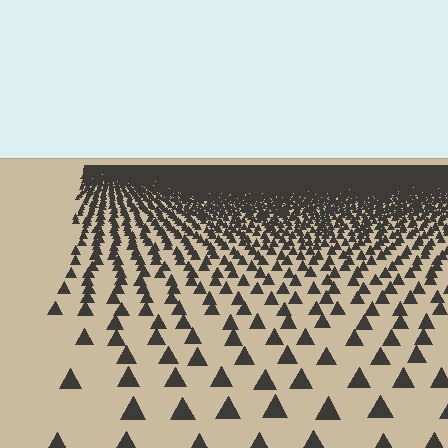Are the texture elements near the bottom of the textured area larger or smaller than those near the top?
Larger. Near the bottom, elements are closer to the viewer and appear at a bigger on-screen size.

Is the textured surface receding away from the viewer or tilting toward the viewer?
The surface is receding away from the viewer. Texture elements get smaller and denser toward the top.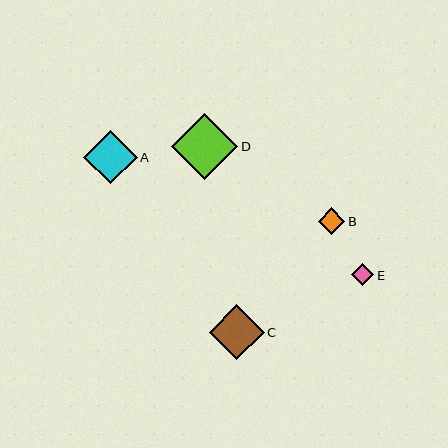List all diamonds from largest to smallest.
From largest to smallest: D, C, A, B, E.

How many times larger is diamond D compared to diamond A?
Diamond D is approximately 1.2 times the size of diamond A.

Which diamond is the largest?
Diamond D is the largest with a size of approximately 66 pixels.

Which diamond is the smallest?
Diamond E is the smallest with a size of approximately 22 pixels.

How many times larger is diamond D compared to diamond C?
Diamond D is approximately 1.2 times the size of diamond C.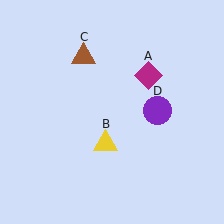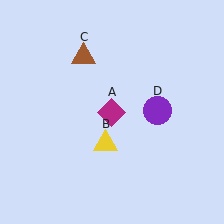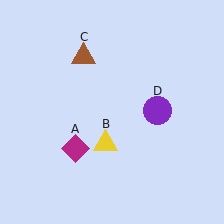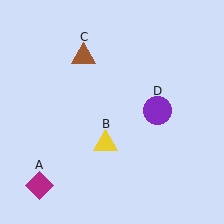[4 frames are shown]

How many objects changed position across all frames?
1 object changed position: magenta diamond (object A).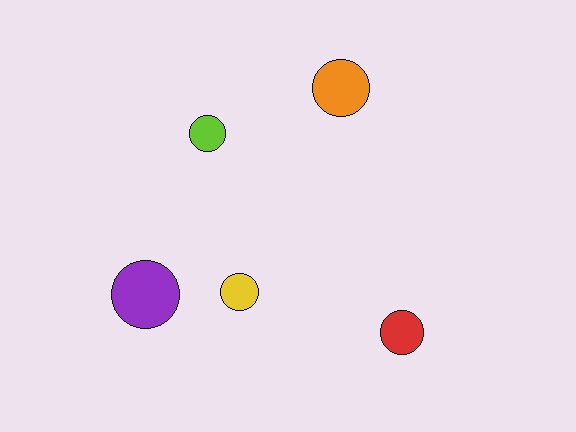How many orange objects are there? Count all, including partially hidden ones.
There is 1 orange object.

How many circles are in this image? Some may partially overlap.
There are 5 circles.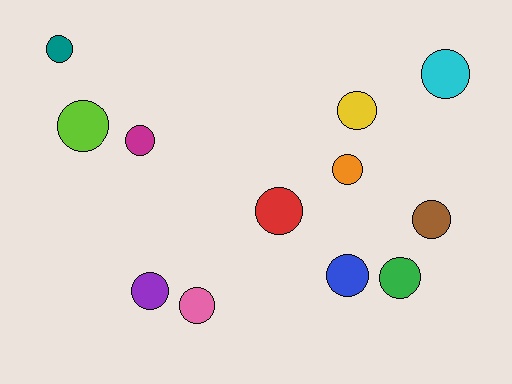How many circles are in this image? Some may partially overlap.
There are 12 circles.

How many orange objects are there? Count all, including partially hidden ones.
There is 1 orange object.